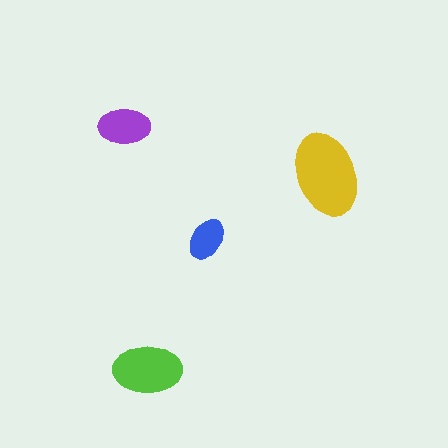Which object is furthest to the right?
The yellow ellipse is rightmost.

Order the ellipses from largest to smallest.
the yellow one, the lime one, the purple one, the blue one.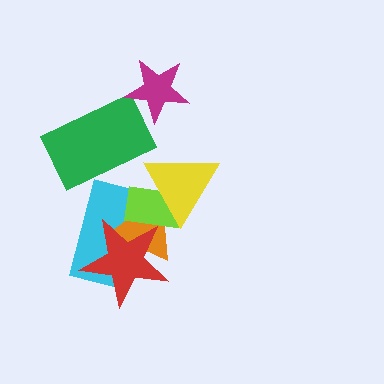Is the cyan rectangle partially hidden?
Yes, it is partially covered by another shape.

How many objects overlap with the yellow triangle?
2 objects overlap with the yellow triangle.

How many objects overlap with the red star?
3 objects overlap with the red star.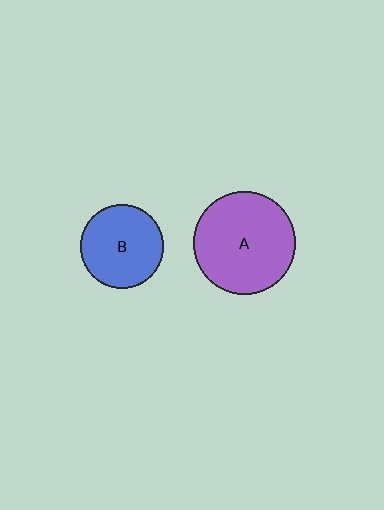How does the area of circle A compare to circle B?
Approximately 1.5 times.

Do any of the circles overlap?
No, none of the circles overlap.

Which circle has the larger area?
Circle A (purple).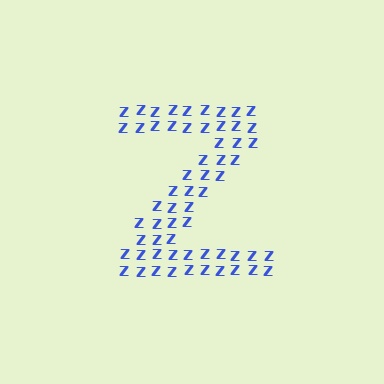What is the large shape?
The large shape is the letter Z.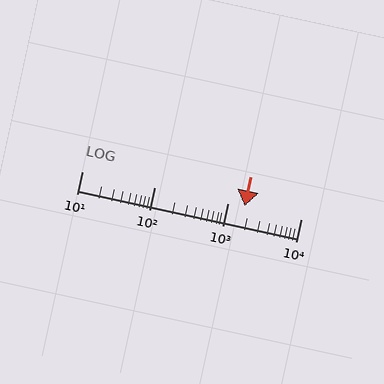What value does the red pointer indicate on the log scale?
The pointer indicates approximately 1700.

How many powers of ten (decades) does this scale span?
The scale spans 3 decades, from 10 to 10000.